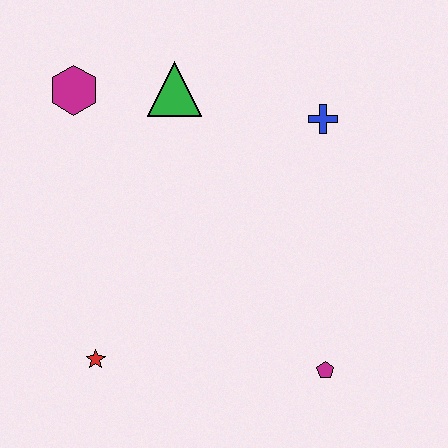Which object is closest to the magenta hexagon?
The green triangle is closest to the magenta hexagon.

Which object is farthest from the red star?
The blue cross is farthest from the red star.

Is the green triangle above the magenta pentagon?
Yes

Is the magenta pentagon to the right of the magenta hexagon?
Yes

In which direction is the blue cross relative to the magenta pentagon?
The blue cross is above the magenta pentagon.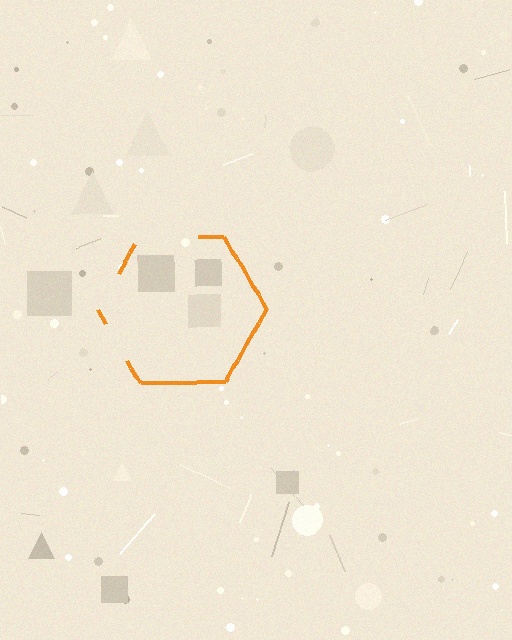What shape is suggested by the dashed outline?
The dashed outline suggests a hexagon.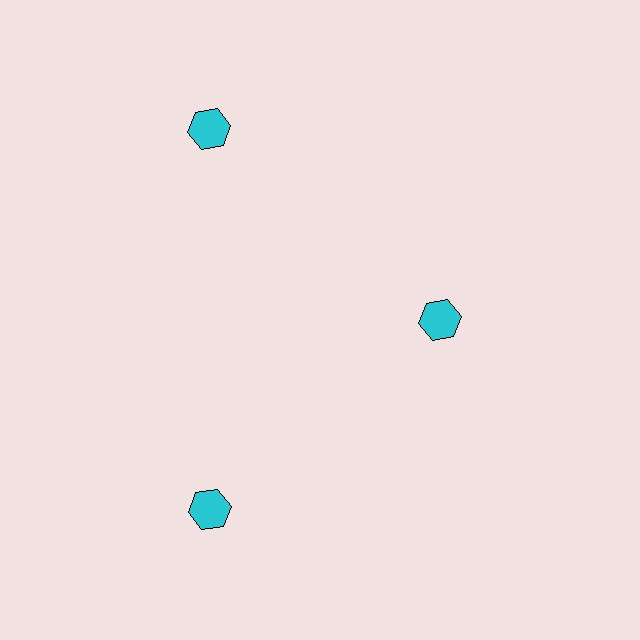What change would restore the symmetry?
The symmetry would be restored by moving it outward, back onto the ring so that all 3 hexagons sit at equal angles and equal distance from the center.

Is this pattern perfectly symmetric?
No. The 3 cyan hexagons are arranged in a ring, but one element near the 3 o'clock position is pulled inward toward the center, breaking the 3-fold rotational symmetry.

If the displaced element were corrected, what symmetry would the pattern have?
It would have 3-fold rotational symmetry — the pattern would map onto itself every 120 degrees.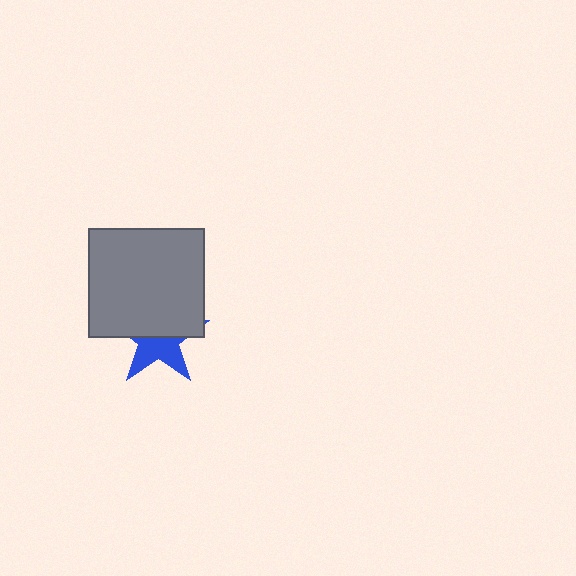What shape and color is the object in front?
The object in front is a gray rectangle.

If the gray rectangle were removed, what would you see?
You would see the complete blue star.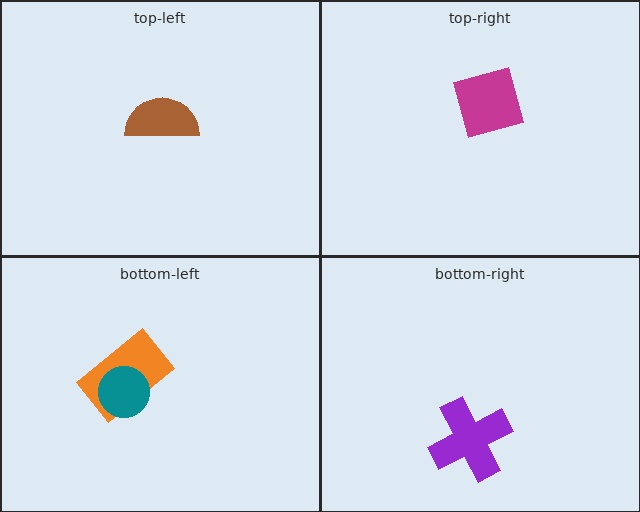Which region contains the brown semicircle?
The top-left region.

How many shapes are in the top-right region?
1.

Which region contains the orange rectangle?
The bottom-left region.